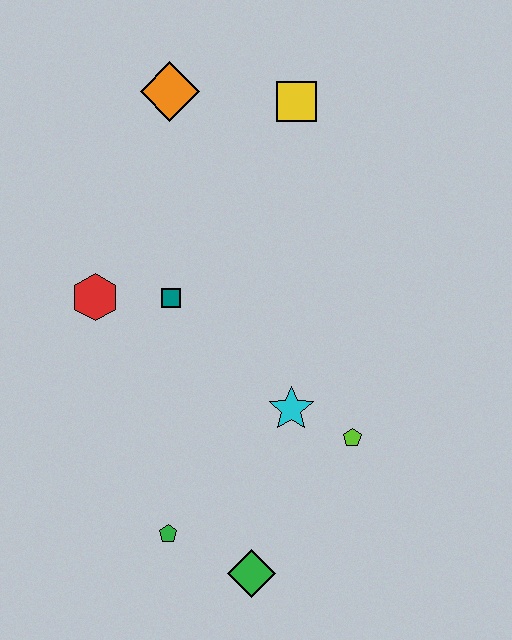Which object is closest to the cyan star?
The lime pentagon is closest to the cyan star.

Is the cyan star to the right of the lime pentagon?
No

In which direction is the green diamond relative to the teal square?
The green diamond is below the teal square.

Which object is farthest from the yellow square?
The green diamond is farthest from the yellow square.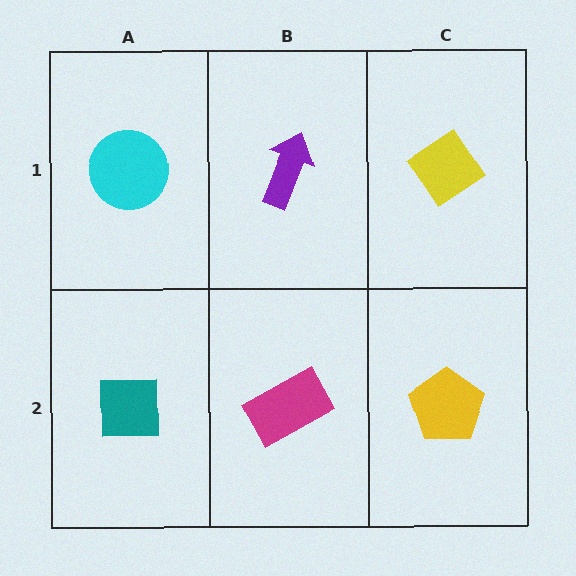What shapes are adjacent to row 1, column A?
A teal square (row 2, column A), a purple arrow (row 1, column B).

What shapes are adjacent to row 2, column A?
A cyan circle (row 1, column A), a magenta rectangle (row 2, column B).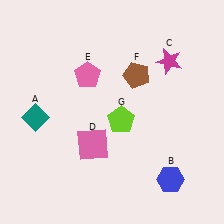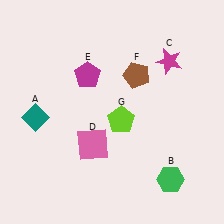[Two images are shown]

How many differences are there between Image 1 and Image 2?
There are 2 differences between the two images.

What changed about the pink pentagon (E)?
In Image 1, E is pink. In Image 2, it changed to magenta.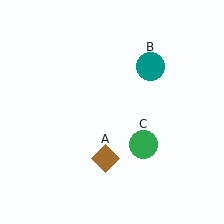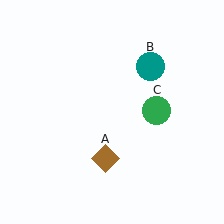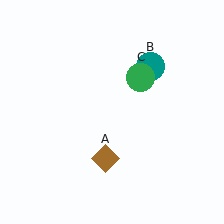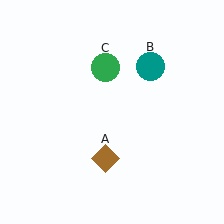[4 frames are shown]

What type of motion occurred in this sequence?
The green circle (object C) rotated counterclockwise around the center of the scene.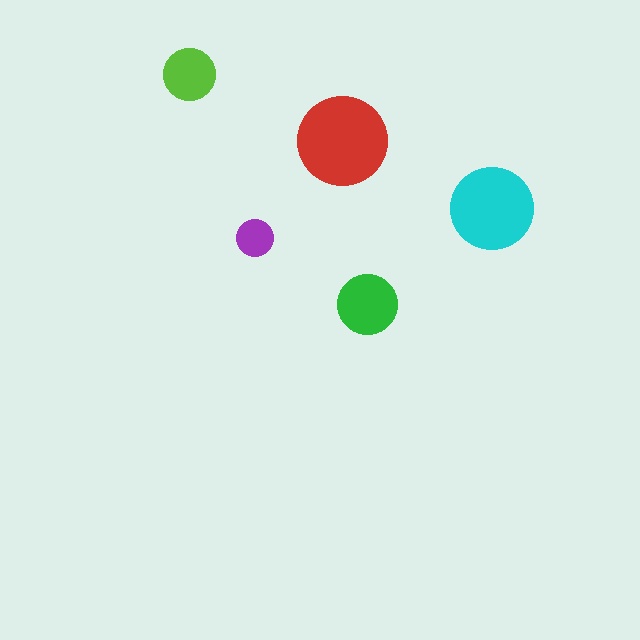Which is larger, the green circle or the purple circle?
The green one.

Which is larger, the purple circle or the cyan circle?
The cyan one.